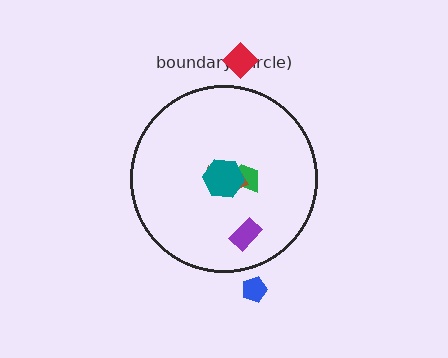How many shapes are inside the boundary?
4 inside, 2 outside.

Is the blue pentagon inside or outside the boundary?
Outside.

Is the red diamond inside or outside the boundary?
Outside.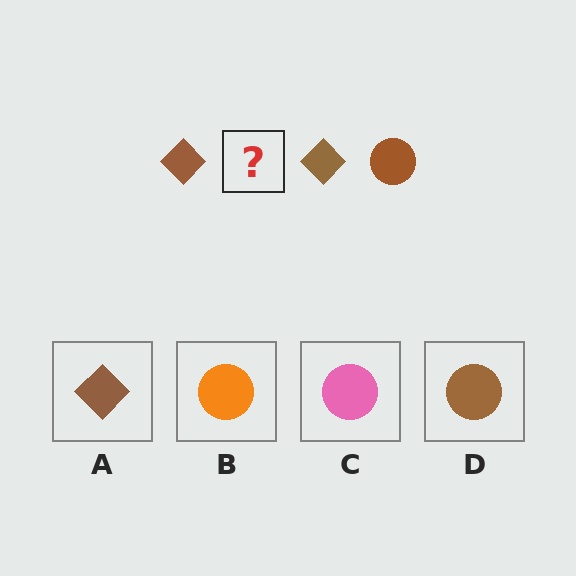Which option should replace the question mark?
Option D.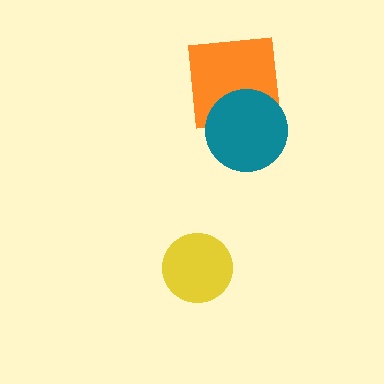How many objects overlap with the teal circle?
1 object overlaps with the teal circle.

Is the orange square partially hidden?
Yes, it is partially covered by another shape.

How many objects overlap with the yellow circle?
0 objects overlap with the yellow circle.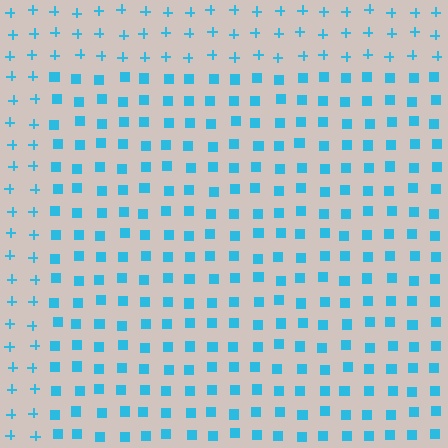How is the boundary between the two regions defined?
The boundary is defined by a change in element shape: squares inside vs. plus signs outside. All elements share the same color and spacing.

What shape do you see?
I see a rectangle.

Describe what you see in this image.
The image is filled with small cyan elements arranged in a uniform grid. A rectangle-shaped region contains squares, while the surrounding area contains plus signs. The boundary is defined purely by the change in element shape.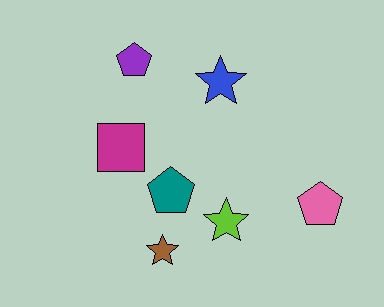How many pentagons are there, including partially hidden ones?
There are 3 pentagons.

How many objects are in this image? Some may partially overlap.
There are 7 objects.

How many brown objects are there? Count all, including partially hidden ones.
There is 1 brown object.